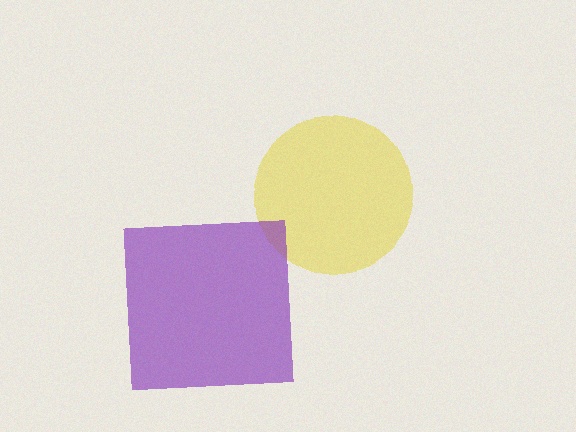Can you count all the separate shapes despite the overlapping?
Yes, there are 2 separate shapes.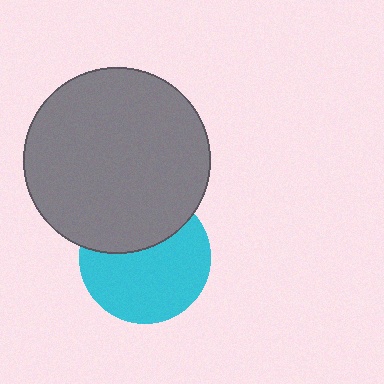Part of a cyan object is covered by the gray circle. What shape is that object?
It is a circle.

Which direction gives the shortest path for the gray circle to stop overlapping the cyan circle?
Moving up gives the shortest separation.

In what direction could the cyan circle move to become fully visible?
The cyan circle could move down. That would shift it out from behind the gray circle entirely.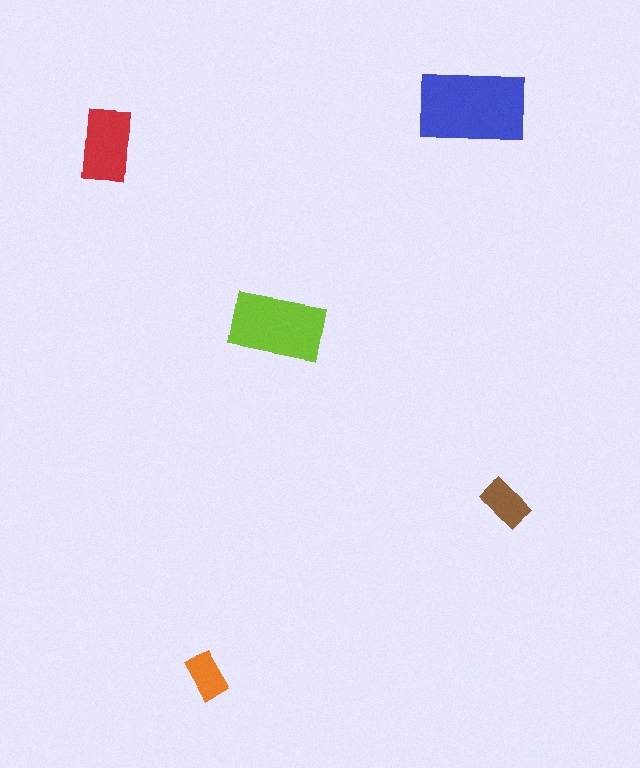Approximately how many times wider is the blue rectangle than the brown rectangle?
About 2 times wider.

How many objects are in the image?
There are 5 objects in the image.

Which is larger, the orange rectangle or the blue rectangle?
The blue one.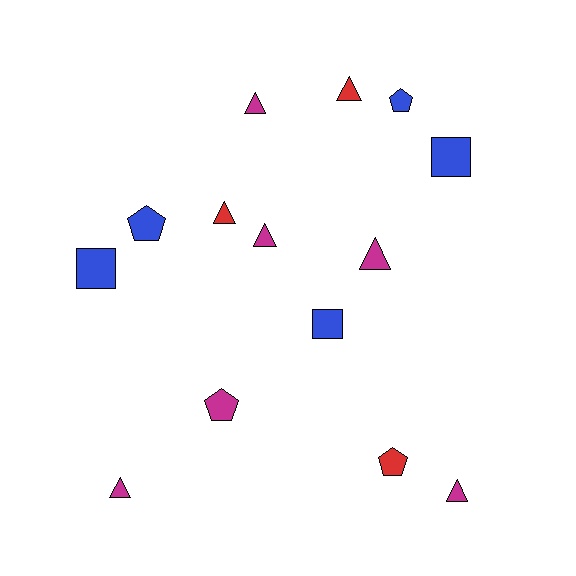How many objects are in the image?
There are 14 objects.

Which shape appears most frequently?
Triangle, with 7 objects.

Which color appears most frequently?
Magenta, with 6 objects.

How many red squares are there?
There are no red squares.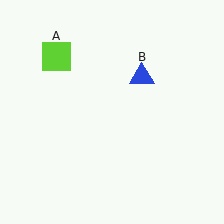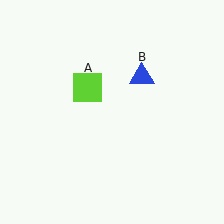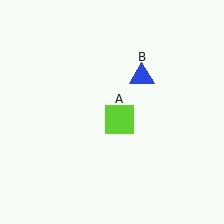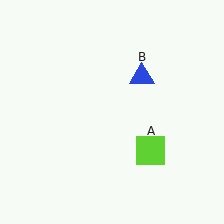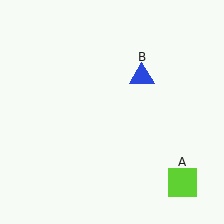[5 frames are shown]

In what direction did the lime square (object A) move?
The lime square (object A) moved down and to the right.